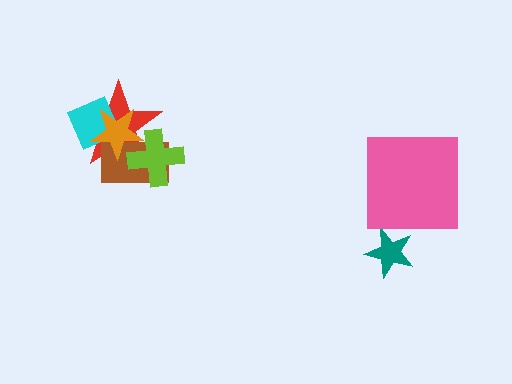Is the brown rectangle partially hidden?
Yes, it is partially covered by another shape.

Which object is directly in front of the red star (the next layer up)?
The brown rectangle is directly in front of the red star.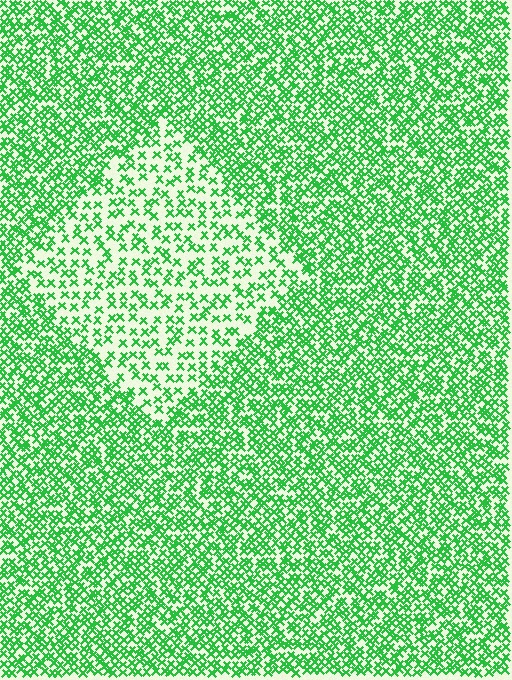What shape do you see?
I see a diamond.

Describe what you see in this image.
The image contains small green elements arranged at two different densities. A diamond-shaped region is visible where the elements are less densely packed than the surrounding area.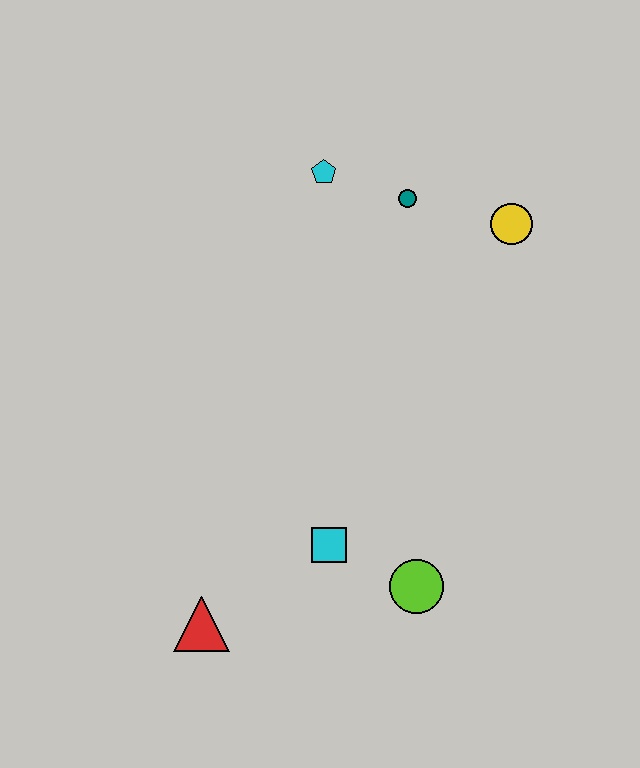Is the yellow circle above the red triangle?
Yes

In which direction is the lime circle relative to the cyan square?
The lime circle is to the right of the cyan square.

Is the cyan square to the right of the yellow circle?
No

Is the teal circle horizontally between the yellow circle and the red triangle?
Yes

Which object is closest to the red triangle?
The cyan square is closest to the red triangle.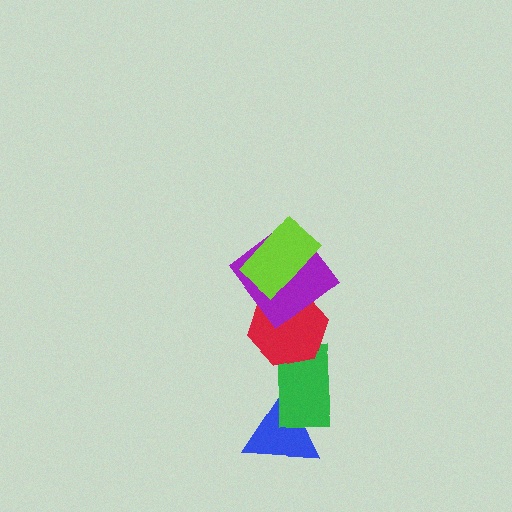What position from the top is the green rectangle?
The green rectangle is 4th from the top.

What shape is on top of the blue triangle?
The green rectangle is on top of the blue triangle.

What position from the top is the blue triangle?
The blue triangle is 5th from the top.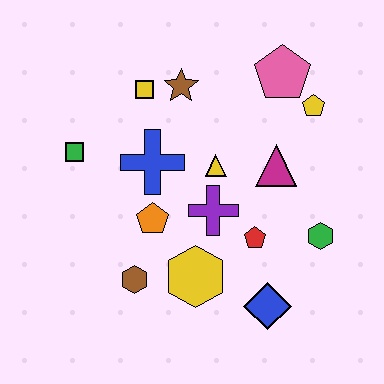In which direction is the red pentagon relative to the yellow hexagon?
The red pentagon is to the right of the yellow hexagon.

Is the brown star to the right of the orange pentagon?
Yes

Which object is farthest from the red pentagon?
The green square is farthest from the red pentagon.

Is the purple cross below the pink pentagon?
Yes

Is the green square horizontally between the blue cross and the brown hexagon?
No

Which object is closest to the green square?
The blue cross is closest to the green square.